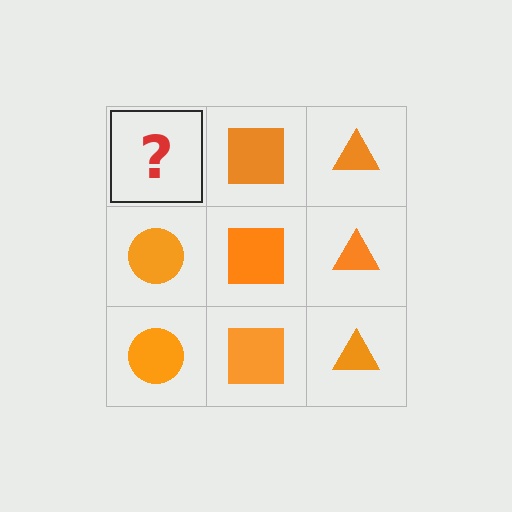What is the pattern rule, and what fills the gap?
The rule is that each column has a consistent shape. The gap should be filled with an orange circle.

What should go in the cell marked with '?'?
The missing cell should contain an orange circle.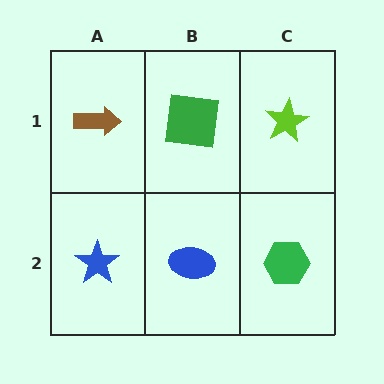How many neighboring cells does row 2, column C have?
2.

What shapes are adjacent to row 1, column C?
A green hexagon (row 2, column C), a green square (row 1, column B).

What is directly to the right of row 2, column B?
A green hexagon.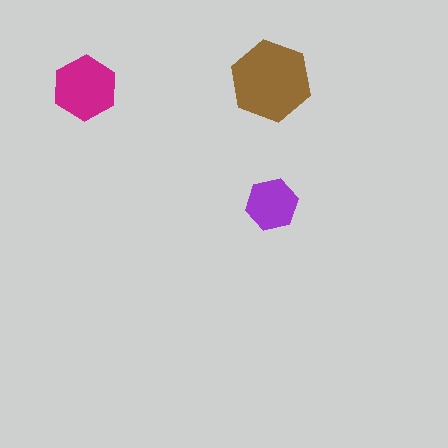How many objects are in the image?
There are 3 objects in the image.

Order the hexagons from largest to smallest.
the brown one, the magenta one, the purple one.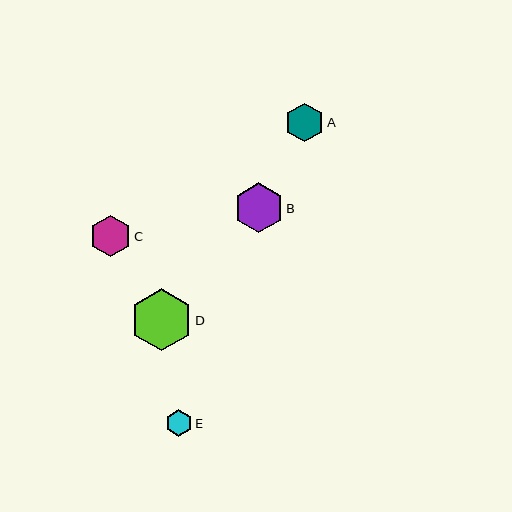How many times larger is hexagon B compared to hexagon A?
Hexagon B is approximately 1.3 times the size of hexagon A.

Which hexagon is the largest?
Hexagon D is the largest with a size of approximately 62 pixels.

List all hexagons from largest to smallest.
From largest to smallest: D, B, C, A, E.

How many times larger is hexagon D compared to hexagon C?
Hexagon D is approximately 1.5 times the size of hexagon C.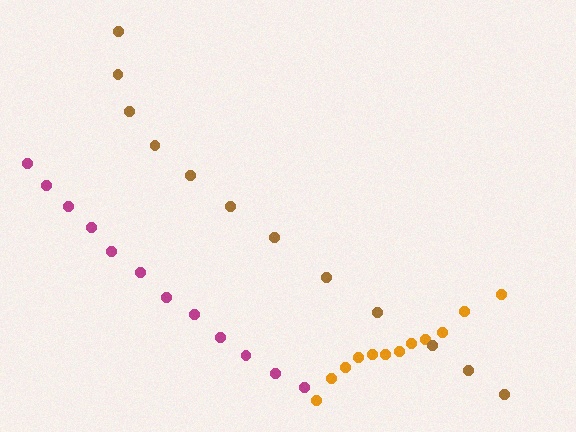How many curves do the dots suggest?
There are 3 distinct paths.